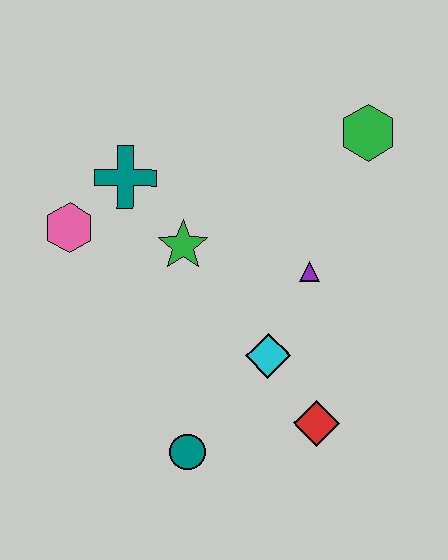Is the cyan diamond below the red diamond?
No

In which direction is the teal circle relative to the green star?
The teal circle is below the green star.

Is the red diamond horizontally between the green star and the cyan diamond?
No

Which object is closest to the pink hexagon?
The teal cross is closest to the pink hexagon.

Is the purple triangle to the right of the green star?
Yes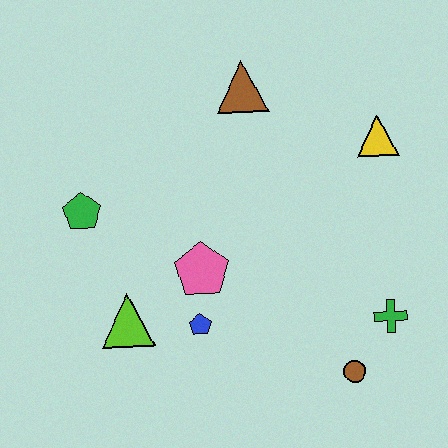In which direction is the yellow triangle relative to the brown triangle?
The yellow triangle is to the right of the brown triangle.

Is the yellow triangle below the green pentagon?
No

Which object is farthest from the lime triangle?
The yellow triangle is farthest from the lime triangle.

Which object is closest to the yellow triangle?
The brown triangle is closest to the yellow triangle.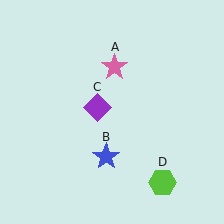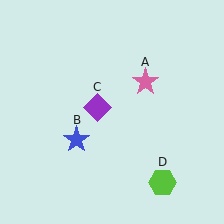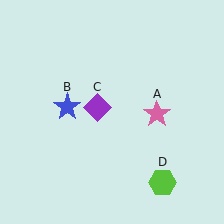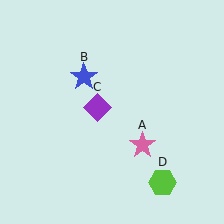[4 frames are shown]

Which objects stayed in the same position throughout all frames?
Purple diamond (object C) and lime hexagon (object D) remained stationary.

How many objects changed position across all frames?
2 objects changed position: pink star (object A), blue star (object B).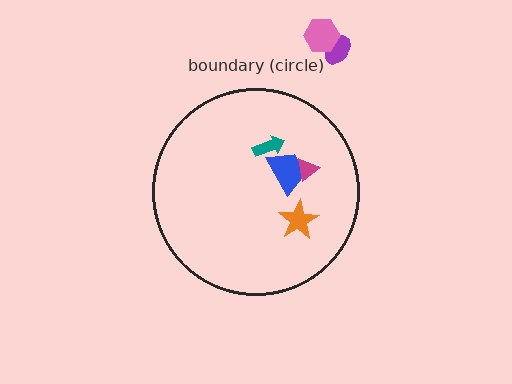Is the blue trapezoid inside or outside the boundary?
Inside.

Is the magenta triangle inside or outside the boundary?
Inside.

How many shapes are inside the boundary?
4 inside, 2 outside.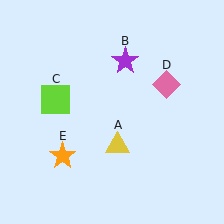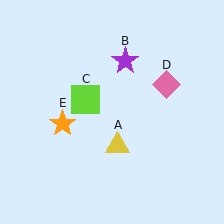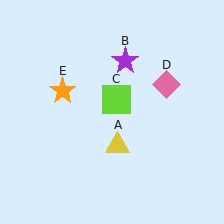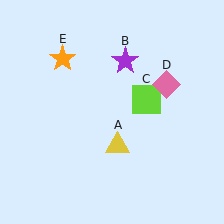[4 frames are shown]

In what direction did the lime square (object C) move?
The lime square (object C) moved right.